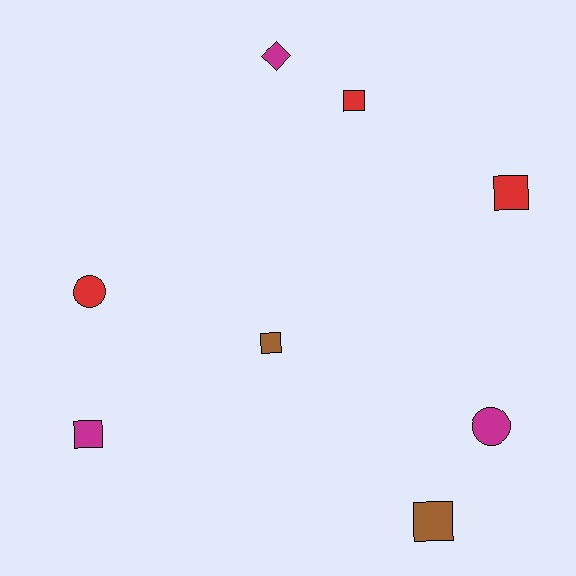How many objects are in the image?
There are 8 objects.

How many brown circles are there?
There are no brown circles.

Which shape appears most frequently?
Square, with 5 objects.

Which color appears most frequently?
Red, with 3 objects.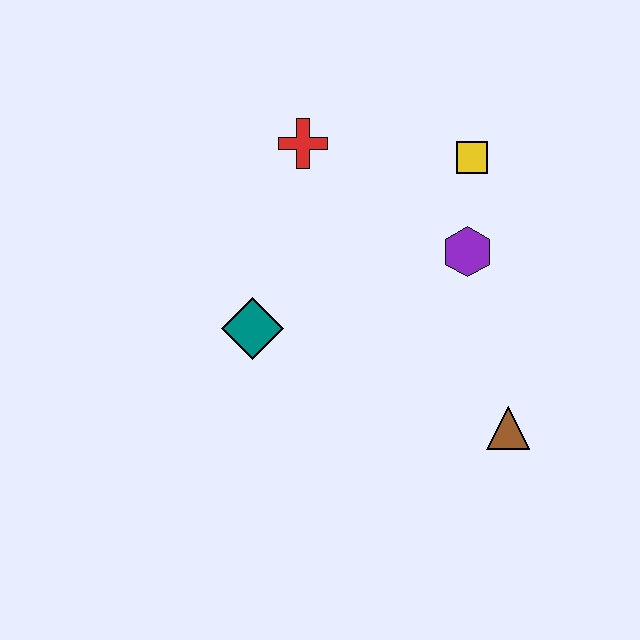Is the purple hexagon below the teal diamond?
No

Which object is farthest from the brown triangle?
The red cross is farthest from the brown triangle.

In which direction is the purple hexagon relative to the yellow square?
The purple hexagon is below the yellow square.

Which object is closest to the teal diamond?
The red cross is closest to the teal diamond.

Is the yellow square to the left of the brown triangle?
Yes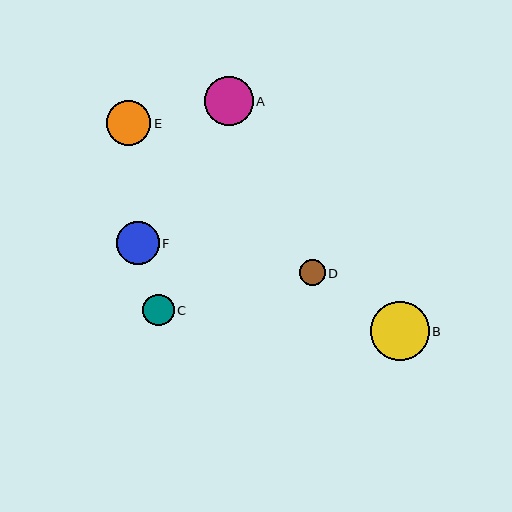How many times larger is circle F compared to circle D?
Circle F is approximately 1.7 times the size of circle D.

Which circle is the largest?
Circle B is the largest with a size of approximately 59 pixels.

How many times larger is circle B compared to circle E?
Circle B is approximately 1.3 times the size of circle E.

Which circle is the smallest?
Circle D is the smallest with a size of approximately 25 pixels.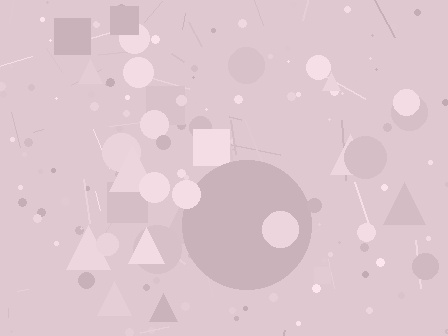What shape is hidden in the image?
A circle is hidden in the image.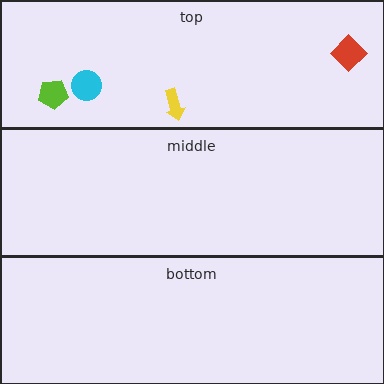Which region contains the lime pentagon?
The top region.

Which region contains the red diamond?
The top region.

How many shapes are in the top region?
4.